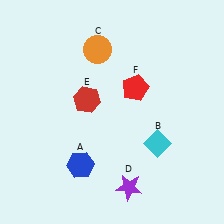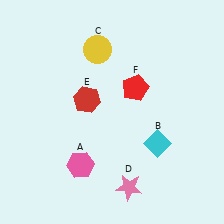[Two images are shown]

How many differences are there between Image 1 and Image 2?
There are 3 differences between the two images.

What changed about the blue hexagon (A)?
In Image 1, A is blue. In Image 2, it changed to pink.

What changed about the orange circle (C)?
In Image 1, C is orange. In Image 2, it changed to yellow.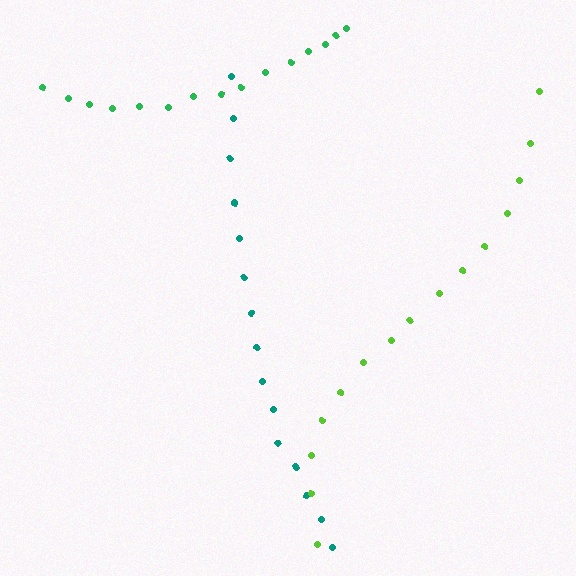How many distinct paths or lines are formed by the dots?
There are 3 distinct paths.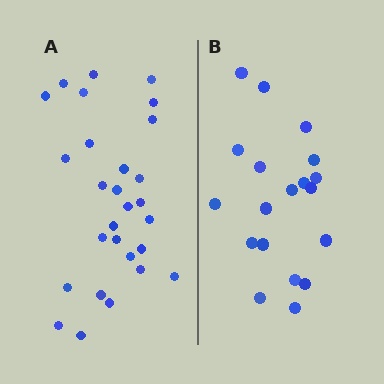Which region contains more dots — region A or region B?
Region A (the left region) has more dots.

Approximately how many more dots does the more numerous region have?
Region A has roughly 8 or so more dots than region B.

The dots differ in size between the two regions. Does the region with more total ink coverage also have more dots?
No. Region B has more total ink coverage because its dots are larger, but region A actually contains more individual dots. Total area can be misleading — the number of items is what matters here.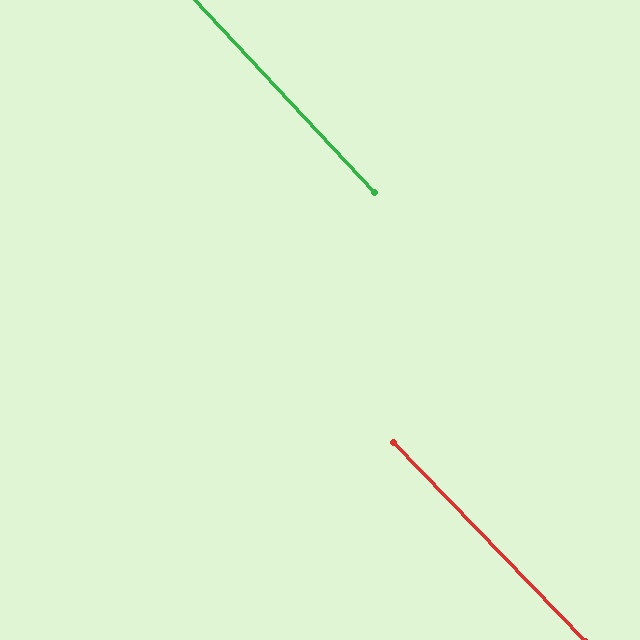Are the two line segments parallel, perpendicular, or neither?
Parallel — their directions differ by only 0.9°.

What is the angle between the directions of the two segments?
Approximately 1 degree.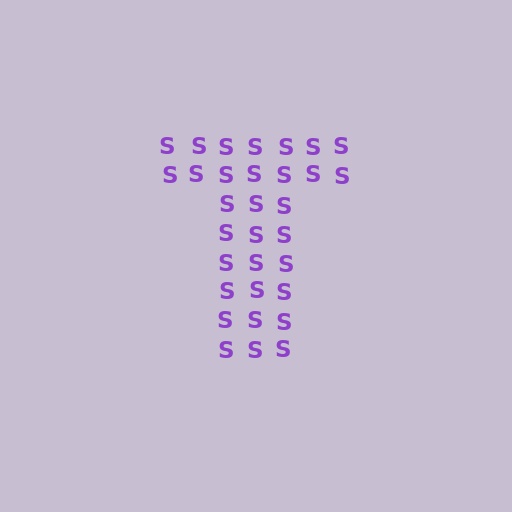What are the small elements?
The small elements are letter S's.